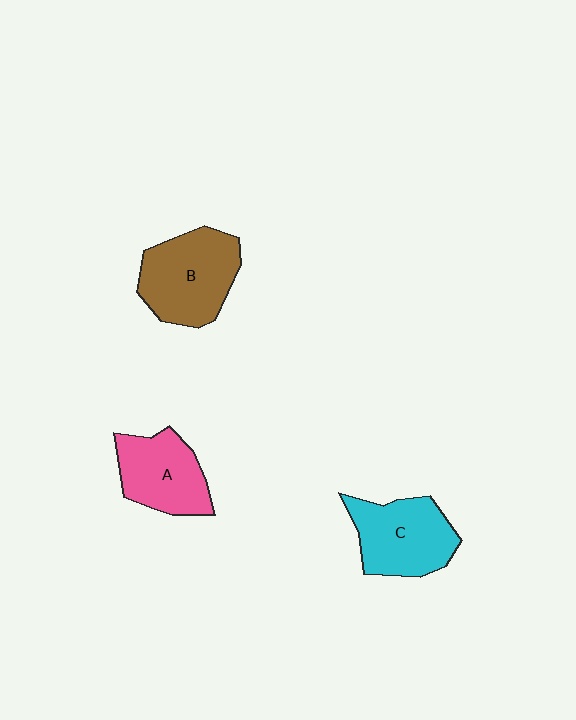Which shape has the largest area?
Shape B (brown).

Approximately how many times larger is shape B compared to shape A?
Approximately 1.2 times.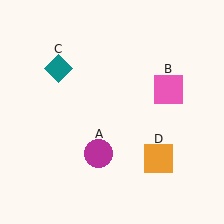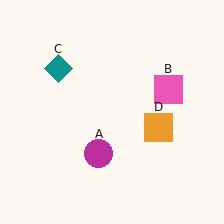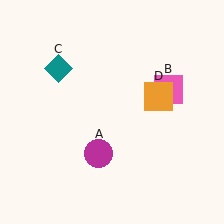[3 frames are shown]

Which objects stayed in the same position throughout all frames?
Magenta circle (object A) and pink square (object B) and teal diamond (object C) remained stationary.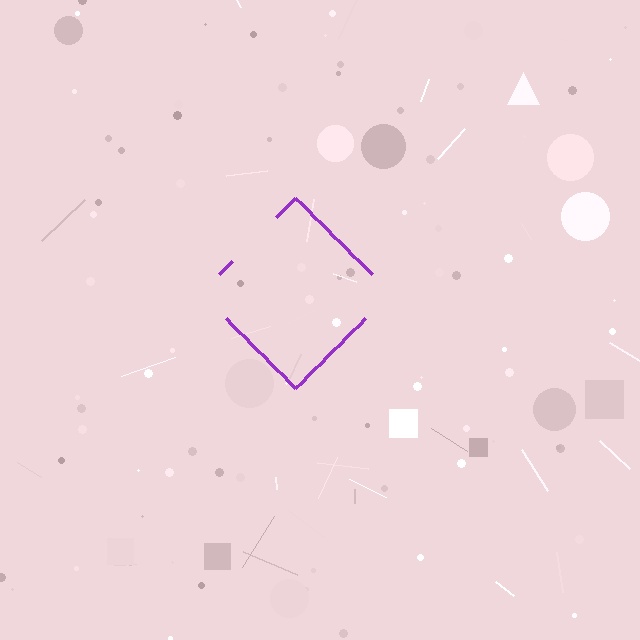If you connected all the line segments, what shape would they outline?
They would outline a diamond.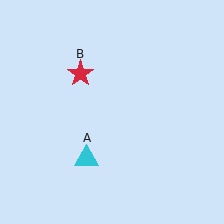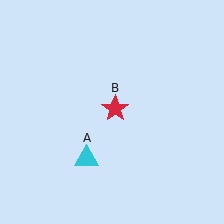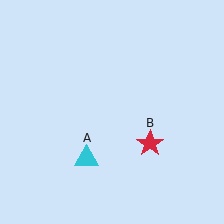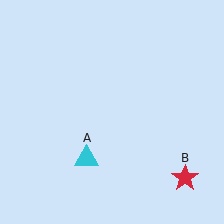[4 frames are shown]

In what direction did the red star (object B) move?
The red star (object B) moved down and to the right.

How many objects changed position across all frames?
1 object changed position: red star (object B).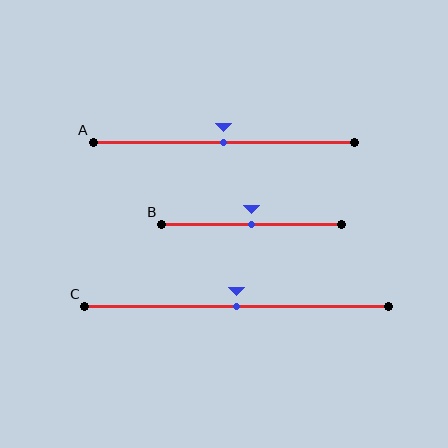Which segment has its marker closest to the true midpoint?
Segment A has its marker closest to the true midpoint.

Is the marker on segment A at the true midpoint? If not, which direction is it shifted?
Yes, the marker on segment A is at the true midpoint.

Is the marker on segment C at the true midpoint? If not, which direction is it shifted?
Yes, the marker on segment C is at the true midpoint.